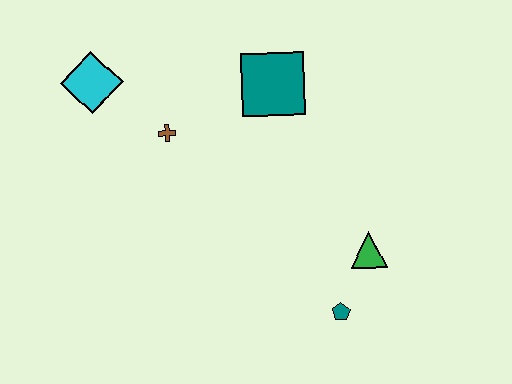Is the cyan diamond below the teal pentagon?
No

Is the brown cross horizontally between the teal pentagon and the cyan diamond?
Yes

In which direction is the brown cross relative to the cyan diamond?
The brown cross is to the right of the cyan diamond.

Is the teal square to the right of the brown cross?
Yes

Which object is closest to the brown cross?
The cyan diamond is closest to the brown cross.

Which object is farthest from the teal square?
The teal pentagon is farthest from the teal square.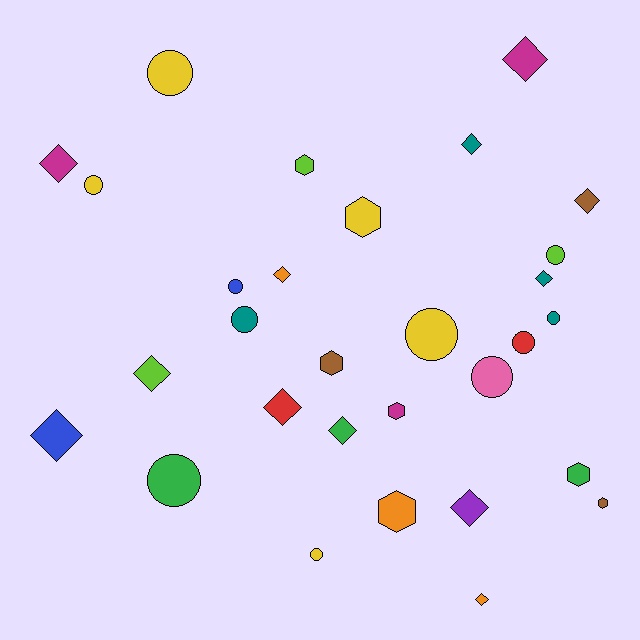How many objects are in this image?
There are 30 objects.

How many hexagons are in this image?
There are 7 hexagons.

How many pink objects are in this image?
There is 1 pink object.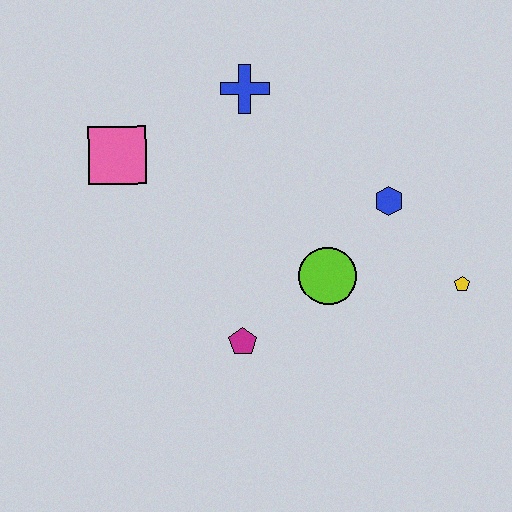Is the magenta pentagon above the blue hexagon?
No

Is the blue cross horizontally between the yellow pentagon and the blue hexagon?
No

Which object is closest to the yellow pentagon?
The blue hexagon is closest to the yellow pentagon.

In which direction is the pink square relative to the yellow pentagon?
The pink square is to the left of the yellow pentagon.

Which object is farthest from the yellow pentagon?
The pink square is farthest from the yellow pentagon.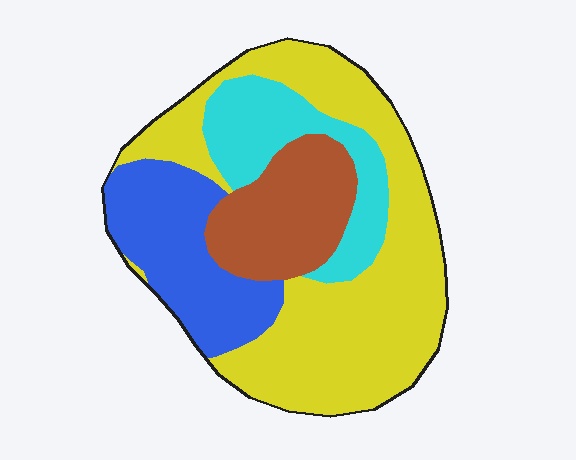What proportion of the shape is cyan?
Cyan takes up about one sixth (1/6) of the shape.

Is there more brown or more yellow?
Yellow.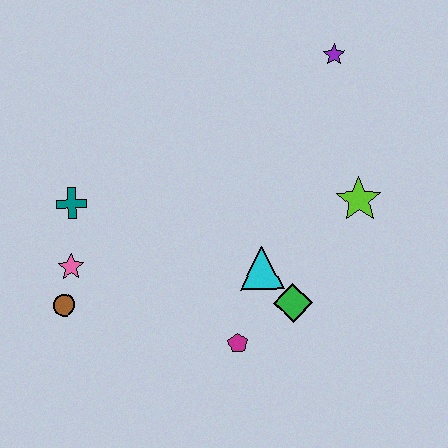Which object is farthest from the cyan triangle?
The purple star is farthest from the cyan triangle.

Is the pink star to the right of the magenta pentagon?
No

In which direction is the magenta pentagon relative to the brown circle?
The magenta pentagon is to the right of the brown circle.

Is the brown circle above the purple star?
No